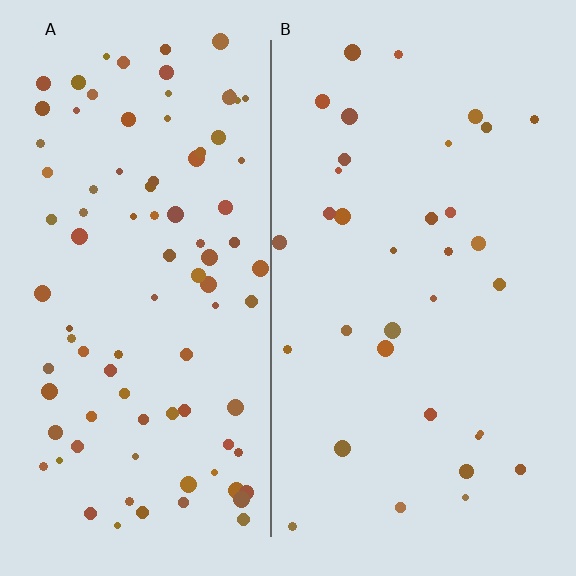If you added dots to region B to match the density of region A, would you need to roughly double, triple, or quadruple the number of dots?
Approximately triple.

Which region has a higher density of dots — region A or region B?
A (the left).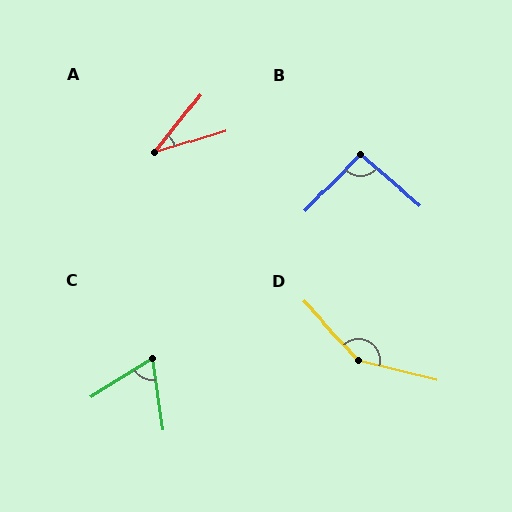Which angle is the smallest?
A, at approximately 35 degrees.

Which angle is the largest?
D, at approximately 147 degrees.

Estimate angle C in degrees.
Approximately 66 degrees.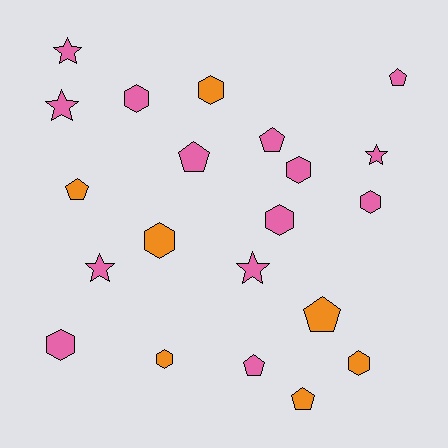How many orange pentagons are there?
There are 3 orange pentagons.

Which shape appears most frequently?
Hexagon, with 9 objects.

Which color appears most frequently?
Pink, with 14 objects.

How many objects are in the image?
There are 21 objects.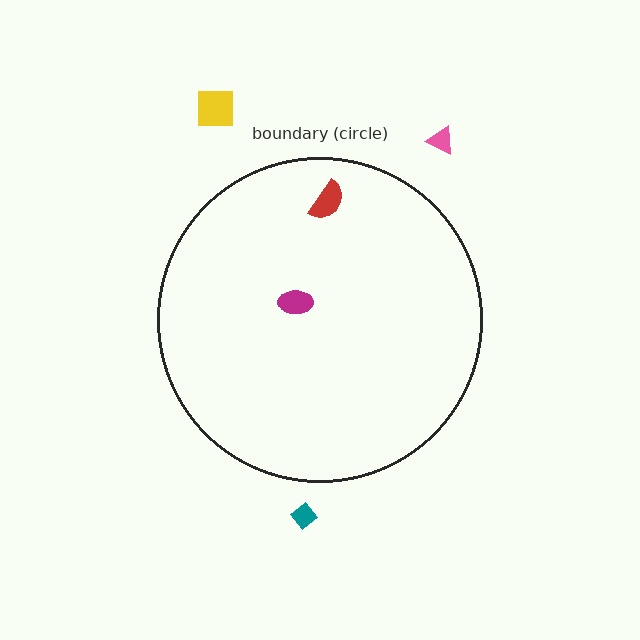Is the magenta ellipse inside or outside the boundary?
Inside.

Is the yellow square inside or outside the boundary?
Outside.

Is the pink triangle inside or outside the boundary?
Outside.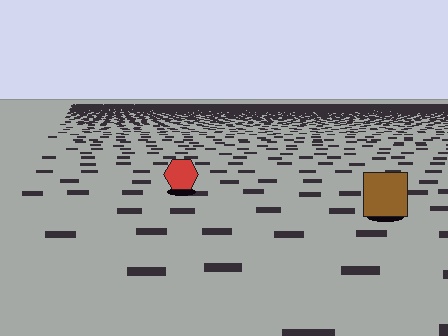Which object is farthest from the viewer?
The red hexagon is farthest from the viewer. It appears smaller and the ground texture around it is denser.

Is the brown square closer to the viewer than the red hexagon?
Yes. The brown square is closer — you can tell from the texture gradient: the ground texture is coarser near it.